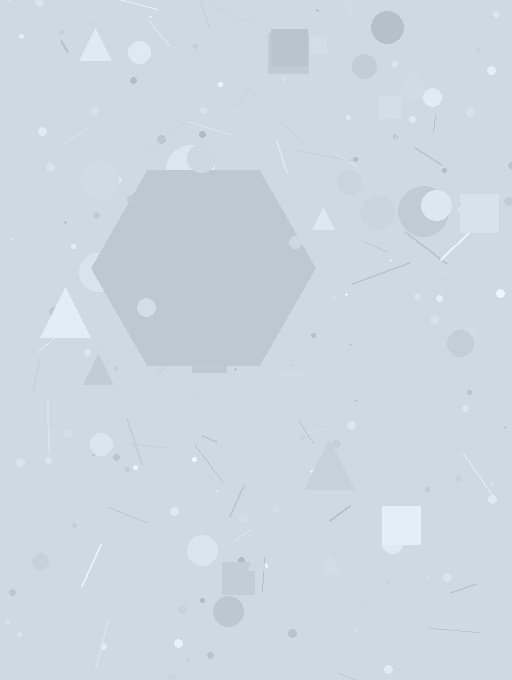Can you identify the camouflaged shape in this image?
The camouflaged shape is a hexagon.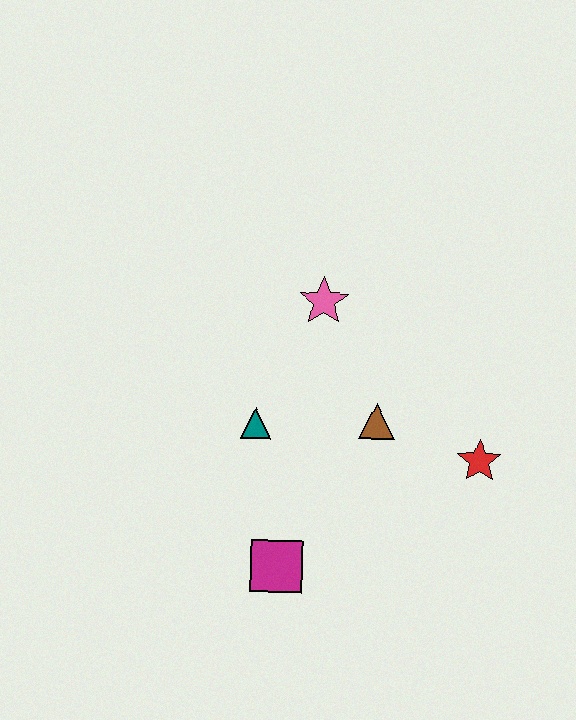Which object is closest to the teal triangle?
The brown triangle is closest to the teal triangle.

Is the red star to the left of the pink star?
No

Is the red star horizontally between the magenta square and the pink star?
No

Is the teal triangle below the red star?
No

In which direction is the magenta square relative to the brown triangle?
The magenta square is below the brown triangle.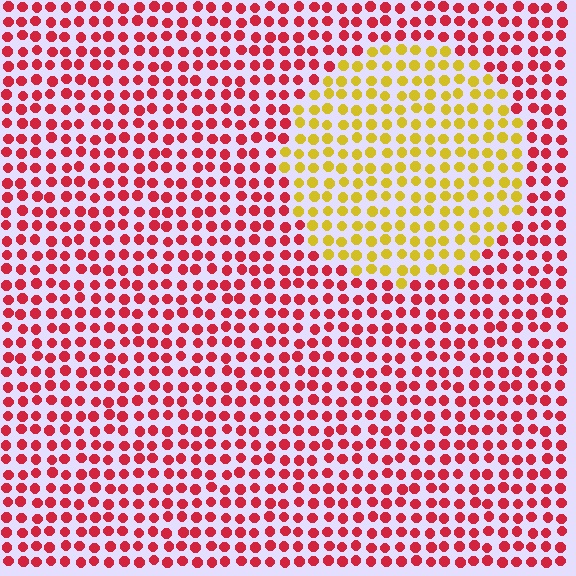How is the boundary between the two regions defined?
The boundary is defined purely by a slight shift in hue (about 62 degrees). Spacing, size, and orientation are identical on both sides.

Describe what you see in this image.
The image is filled with small red elements in a uniform arrangement. A circle-shaped region is visible where the elements are tinted to a slightly different hue, forming a subtle color boundary.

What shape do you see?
I see a circle.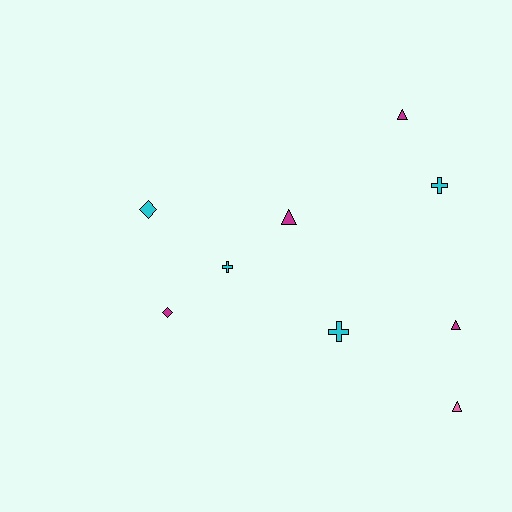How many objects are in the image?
There are 9 objects.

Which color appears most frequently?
Magenta, with 4 objects.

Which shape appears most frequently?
Triangle, with 4 objects.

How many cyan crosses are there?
There are 3 cyan crosses.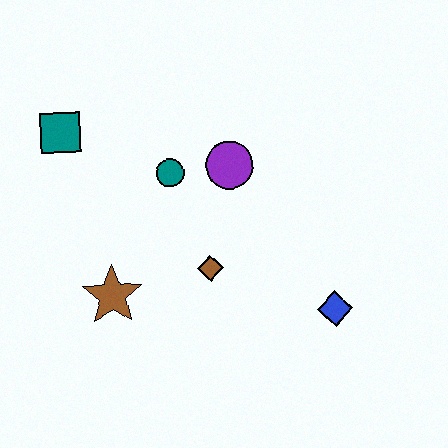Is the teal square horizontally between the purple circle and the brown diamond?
No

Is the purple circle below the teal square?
Yes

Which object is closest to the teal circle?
The purple circle is closest to the teal circle.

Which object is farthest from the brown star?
The blue diamond is farthest from the brown star.